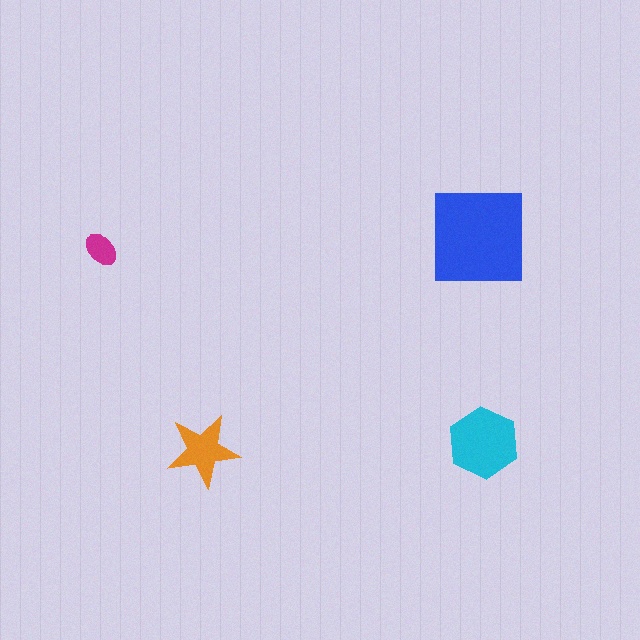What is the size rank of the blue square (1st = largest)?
1st.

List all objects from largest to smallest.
The blue square, the cyan hexagon, the orange star, the magenta ellipse.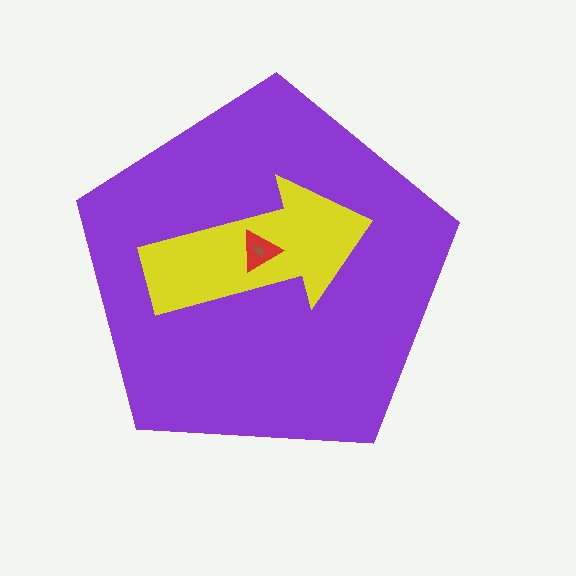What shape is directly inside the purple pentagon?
The yellow arrow.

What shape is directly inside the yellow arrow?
The red triangle.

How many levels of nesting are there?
4.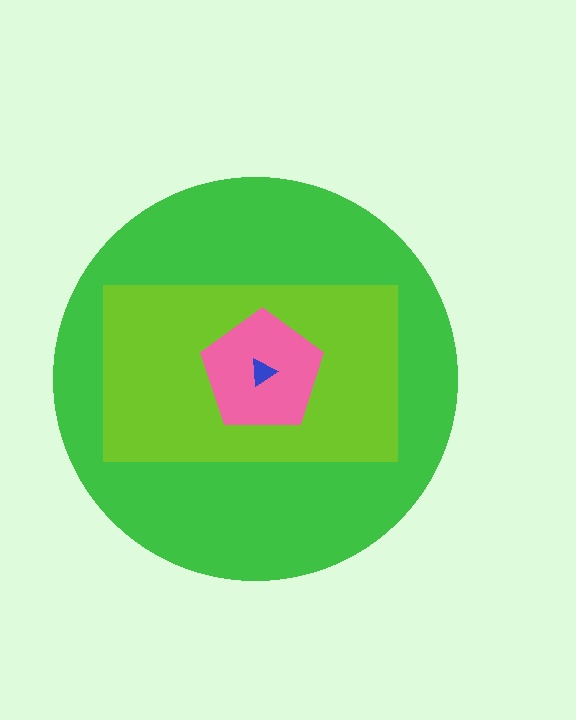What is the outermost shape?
The green circle.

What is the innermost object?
The blue triangle.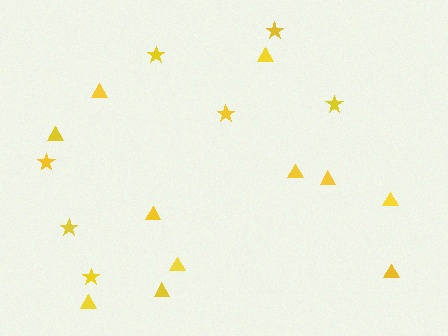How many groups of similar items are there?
There are 2 groups: one group of triangles (11) and one group of stars (7).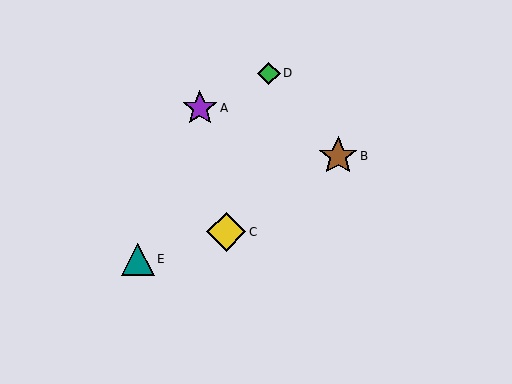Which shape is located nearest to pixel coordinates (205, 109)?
The purple star (labeled A) at (200, 108) is nearest to that location.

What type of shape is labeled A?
Shape A is a purple star.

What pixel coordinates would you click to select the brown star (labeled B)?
Click at (338, 156) to select the brown star B.